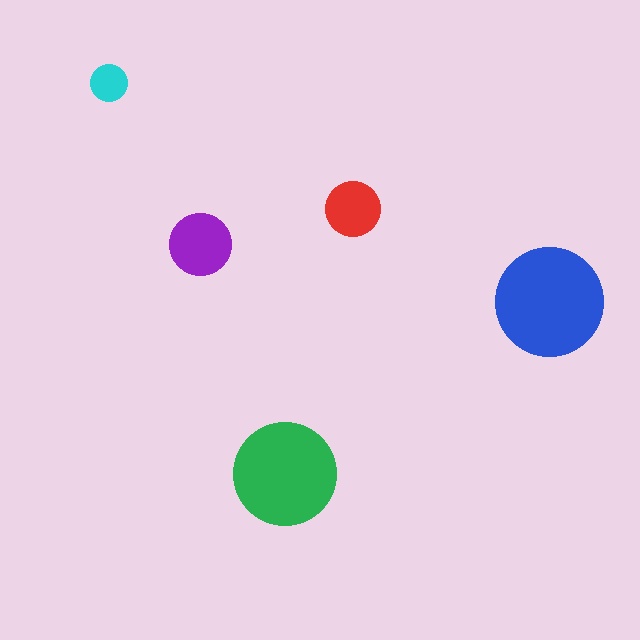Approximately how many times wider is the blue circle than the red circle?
About 2 times wider.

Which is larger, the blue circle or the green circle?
The blue one.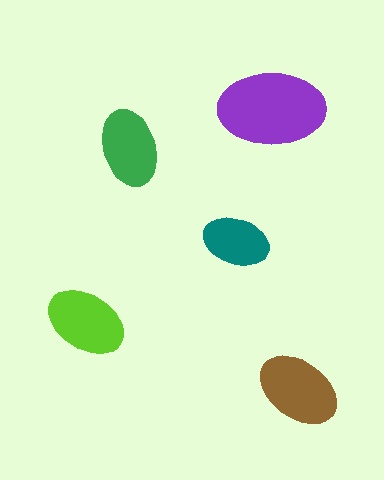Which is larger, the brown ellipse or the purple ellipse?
The purple one.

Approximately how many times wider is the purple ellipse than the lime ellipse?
About 1.5 times wider.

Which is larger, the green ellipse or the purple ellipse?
The purple one.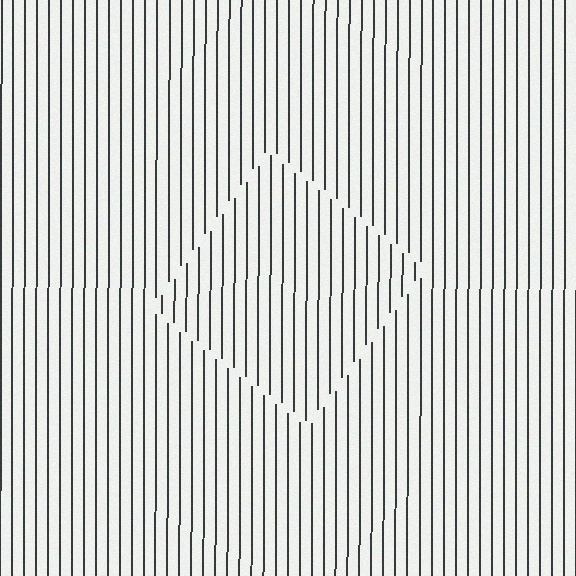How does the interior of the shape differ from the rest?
The interior of the shape contains the same grating, shifted by half a period — the contour is defined by the phase discontinuity where line-ends from the inner and outer gratings abut.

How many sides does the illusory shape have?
4 sides — the line-ends trace a square.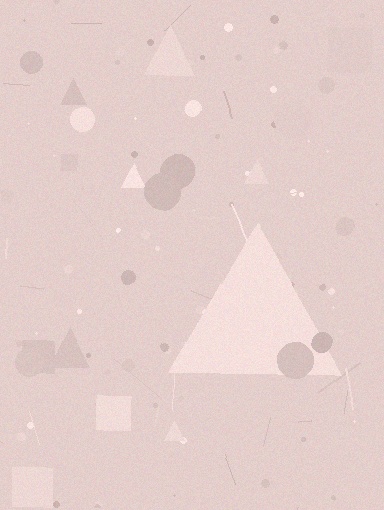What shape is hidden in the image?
A triangle is hidden in the image.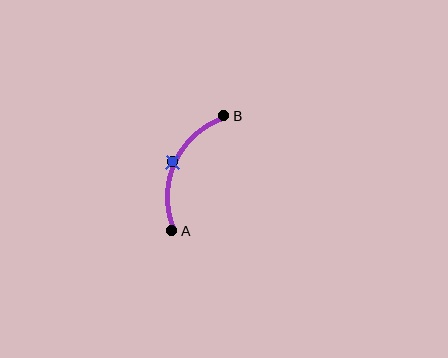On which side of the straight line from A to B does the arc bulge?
The arc bulges to the left of the straight line connecting A and B.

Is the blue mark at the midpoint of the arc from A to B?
Yes. The blue mark lies on the arc at equal arc-length from both A and B — it is the arc midpoint.